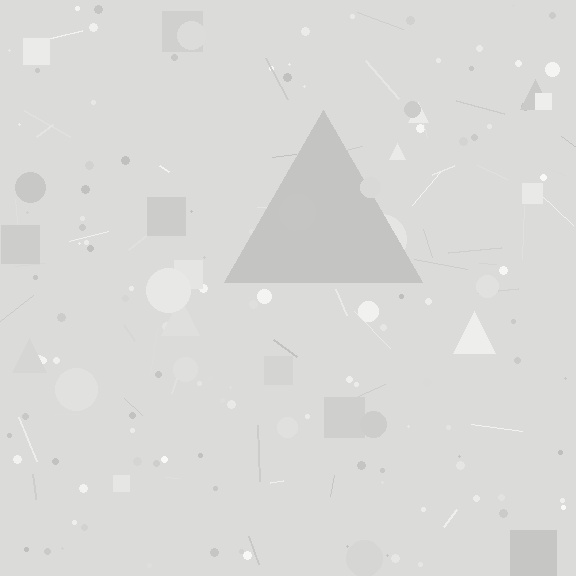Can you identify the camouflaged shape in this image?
The camouflaged shape is a triangle.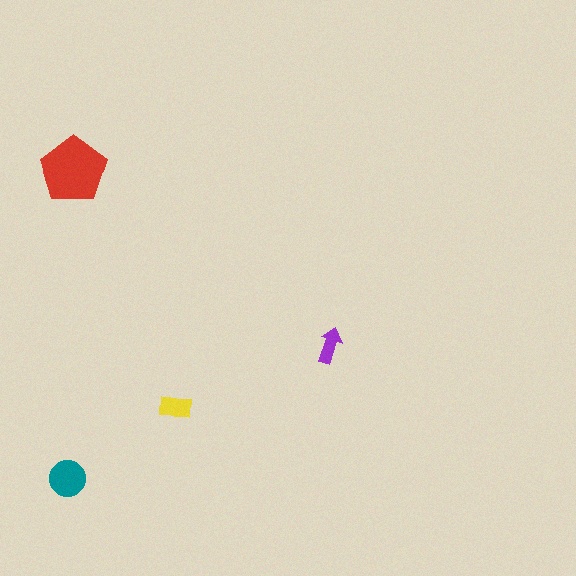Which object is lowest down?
The teal circle is bottommost.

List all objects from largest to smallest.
The red pentagon, the teal circle, the yellow rectangle, the purple arrow.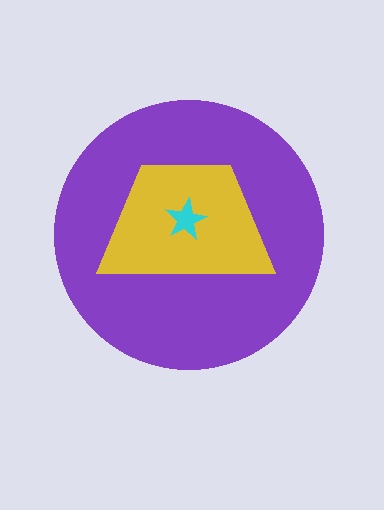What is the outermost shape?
The purple circle.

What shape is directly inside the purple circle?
The yellow trapezoid.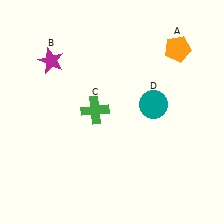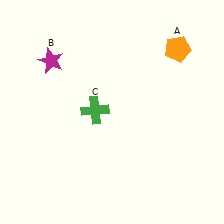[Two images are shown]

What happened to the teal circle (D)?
The teal circle (D) was removed in Image 2. It was in the top-right area of Image 1.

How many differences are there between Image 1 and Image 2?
There is 1 difference between the two images.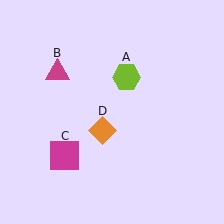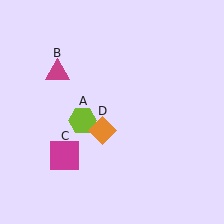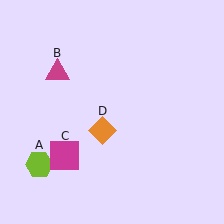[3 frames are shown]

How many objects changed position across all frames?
1 object changed position: lime hexagon (object A).